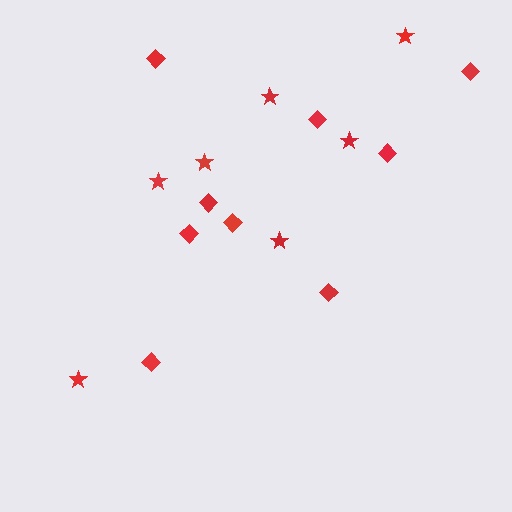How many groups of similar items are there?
There are 2 groups: one group of diamonds (9) and one group of stars (7).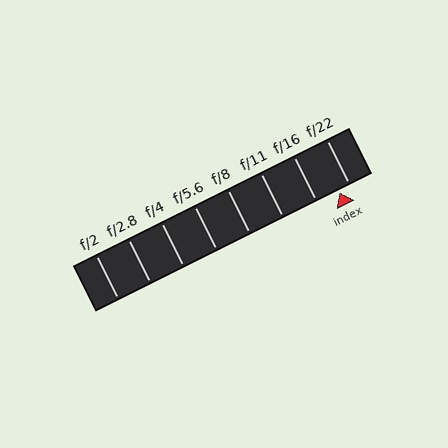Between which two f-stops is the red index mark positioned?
The index mark is between f/16 and f/22.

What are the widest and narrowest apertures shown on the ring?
The widest aperture shown is f/2 and the narrowest is f/22.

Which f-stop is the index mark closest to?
The index mark is closest to f/22.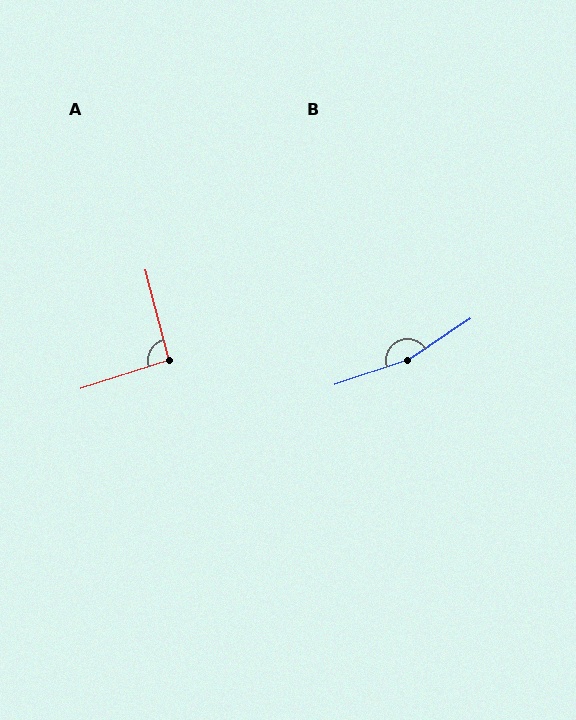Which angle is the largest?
B, at approximately 165 degrees.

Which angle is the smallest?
A, at approximately 93 degrees.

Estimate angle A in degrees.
Approximately 93 degrees.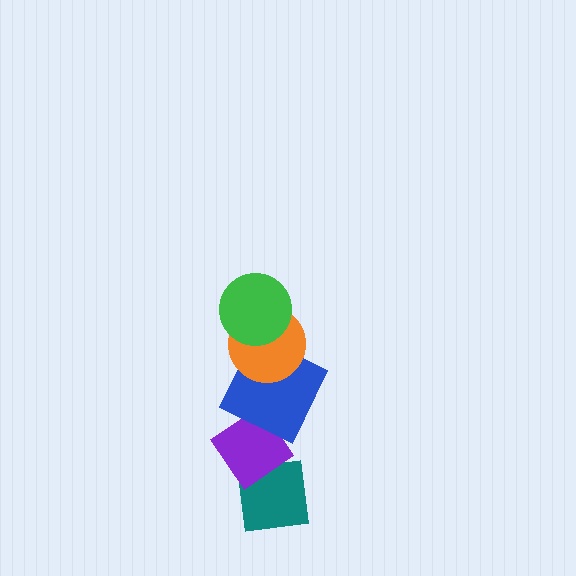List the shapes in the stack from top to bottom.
From top to bottom: the green circle, the orange circle, the blue square, the purple diamond, the teal square.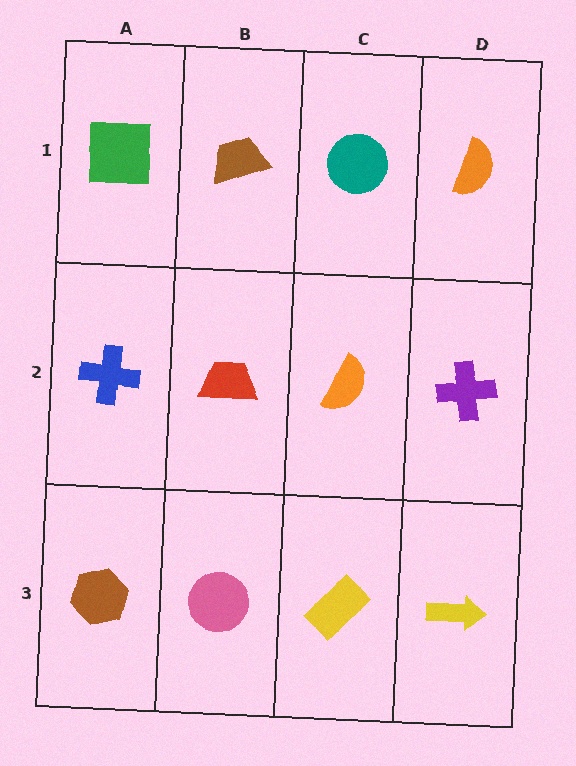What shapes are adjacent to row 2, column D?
An orange semicircle (row 1, column D), a yellow arrow (row 3, column D), an orange semicircle (row 2, column C).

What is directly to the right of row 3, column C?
A yellow arrow.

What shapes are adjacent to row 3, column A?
A blue cross (row 2, column A), a pink circle (row 3, column B).